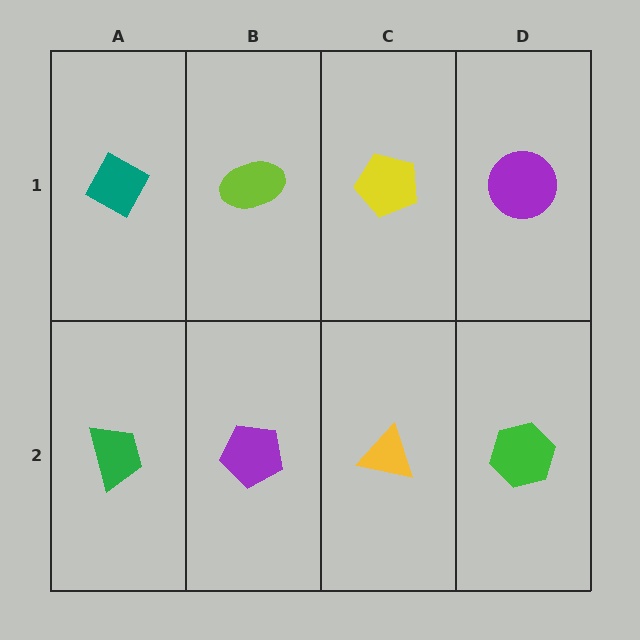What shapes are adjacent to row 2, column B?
A lime ellipse (row 1, column B), a green trapezoid (row 2, column A), a yellow triangle (row 2, column C).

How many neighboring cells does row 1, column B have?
3.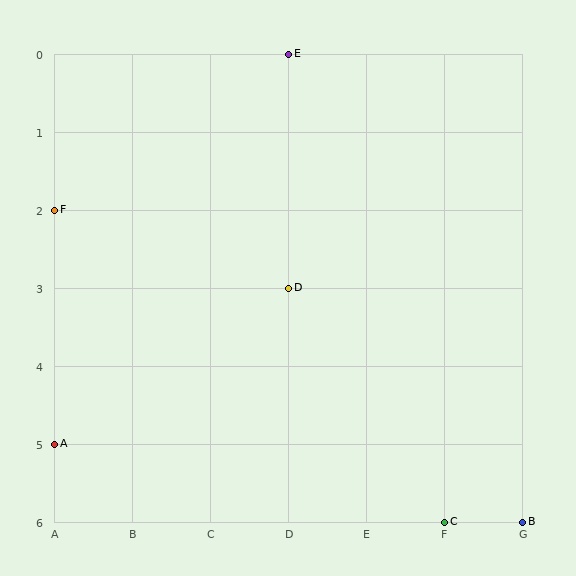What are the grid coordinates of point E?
Point E is at grid coordinates (D, 0).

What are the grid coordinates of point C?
Point C is at grid coordinates (F, 6).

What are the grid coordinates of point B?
Point B is at grid coordinates (G, 6).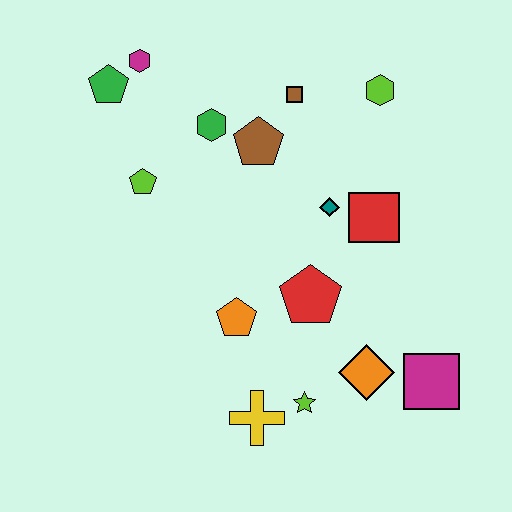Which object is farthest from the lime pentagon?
The magenta square is farthest from the lime pentagon.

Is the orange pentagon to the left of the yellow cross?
Yes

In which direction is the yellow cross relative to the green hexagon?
The yellow cross is below the green hexagon.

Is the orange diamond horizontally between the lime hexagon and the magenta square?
No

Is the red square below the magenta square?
No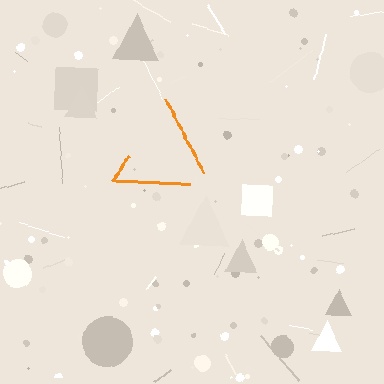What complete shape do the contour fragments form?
The contour fragments form a triangle.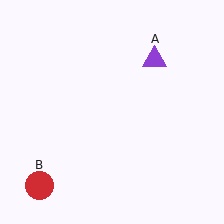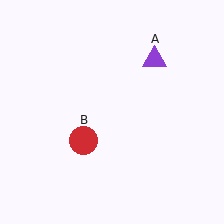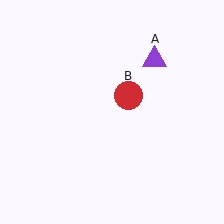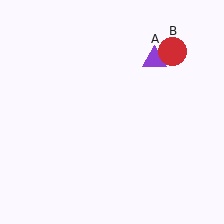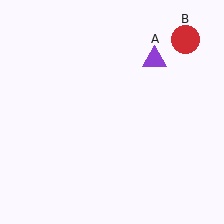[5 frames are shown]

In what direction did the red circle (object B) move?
The red circle (object B) moved up and to the right.